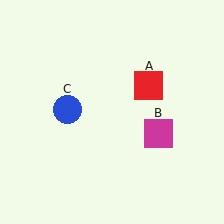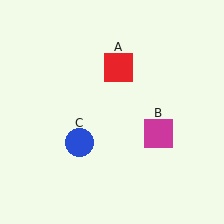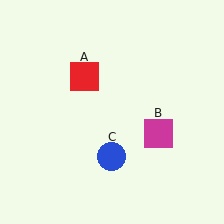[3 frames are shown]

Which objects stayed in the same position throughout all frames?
Magenta square (object B) remained stationary.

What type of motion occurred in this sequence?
The red square (object A), blue circle (object C) rotated counterclockwise around the center of the scene.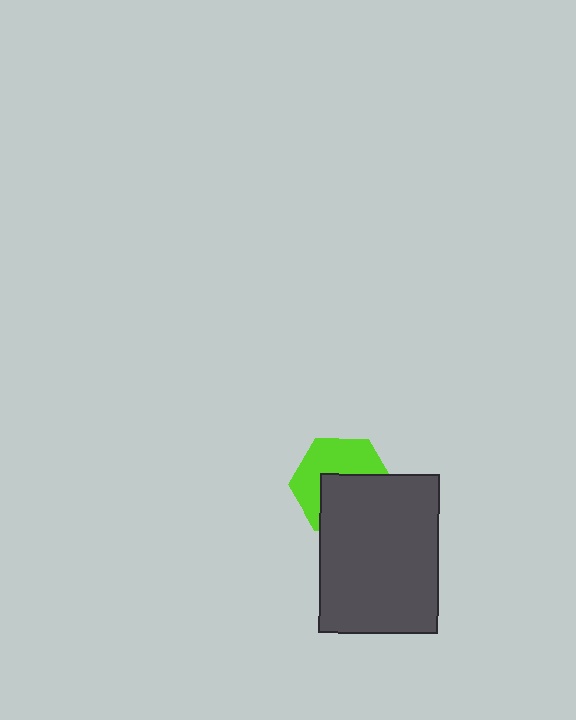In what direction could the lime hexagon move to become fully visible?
The lime hexagon could move up. That would shift it out from behind the dark gray rectangle entirely.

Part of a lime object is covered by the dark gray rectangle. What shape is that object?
It is a hexagon.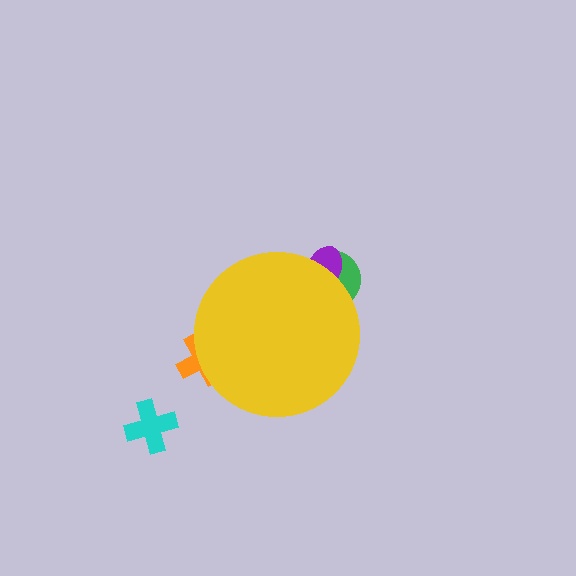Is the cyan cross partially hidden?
No, the cyan cross is fully visible.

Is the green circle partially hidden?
Yes, the green circle is partially hidden behind the yellow circle.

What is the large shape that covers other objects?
A yellow circle.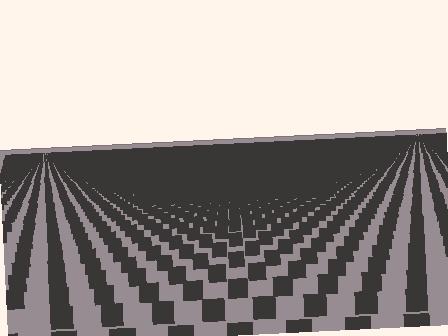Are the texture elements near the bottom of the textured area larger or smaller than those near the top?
Larger. Near the bottom, elements are closer to the viewer and appear at a bigger on-screen size.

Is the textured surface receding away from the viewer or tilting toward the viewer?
The surface is receding away from the viewer. Texture elements get smaller and denser toward the top.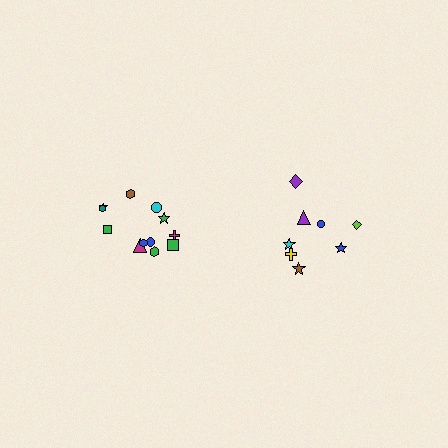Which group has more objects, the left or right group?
The left group.